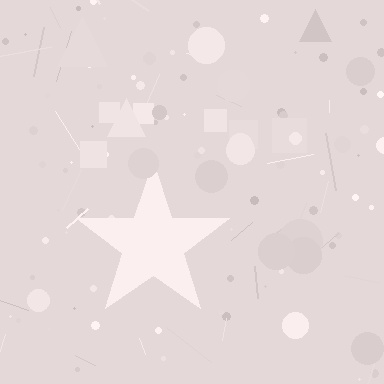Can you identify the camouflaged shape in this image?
The camouflaged shape is a star.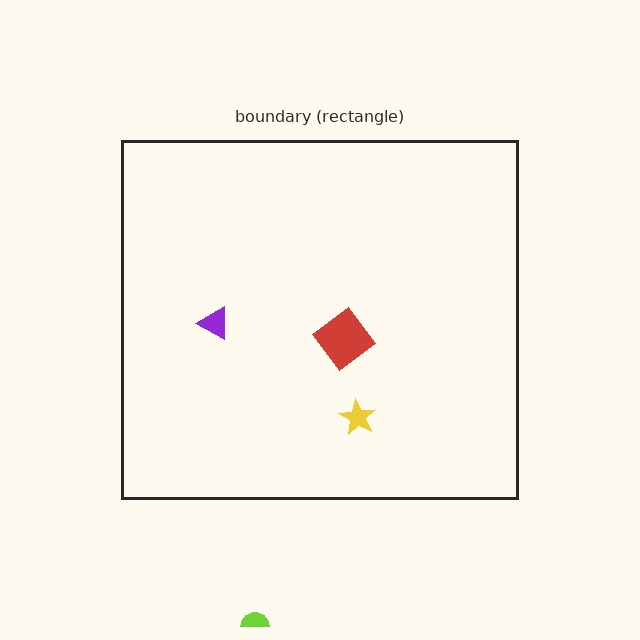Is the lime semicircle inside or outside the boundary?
Outside.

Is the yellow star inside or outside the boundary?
Inside.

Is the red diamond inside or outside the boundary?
Inside.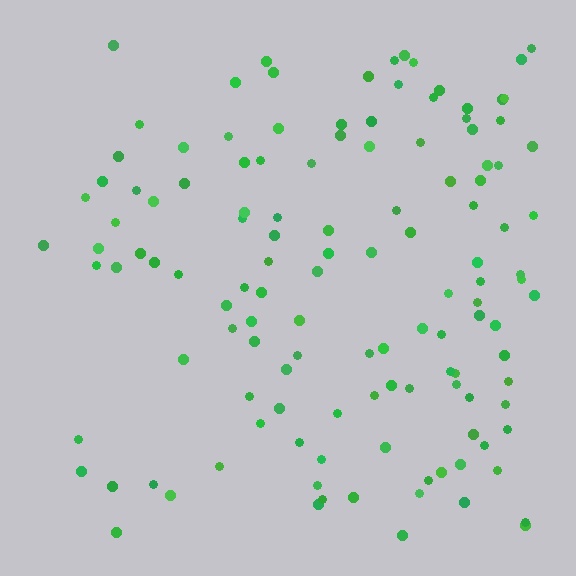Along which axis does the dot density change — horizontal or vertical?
Horizontal.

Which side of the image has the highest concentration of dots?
The right.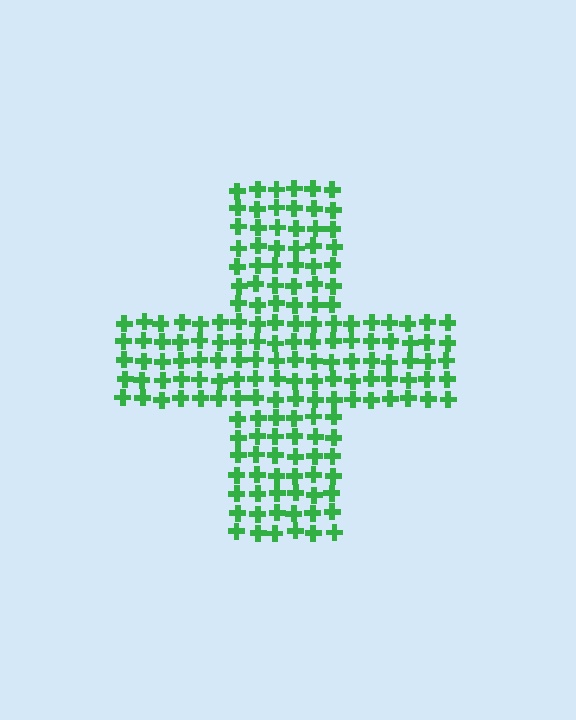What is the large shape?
The large shape is a cross.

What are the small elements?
The small elements are crosses.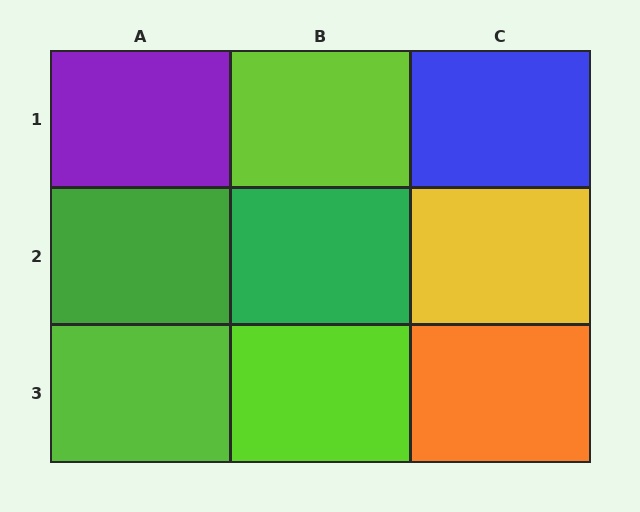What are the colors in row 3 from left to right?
Lime, lime, orange.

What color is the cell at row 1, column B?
Lime.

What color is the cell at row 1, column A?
Purple.